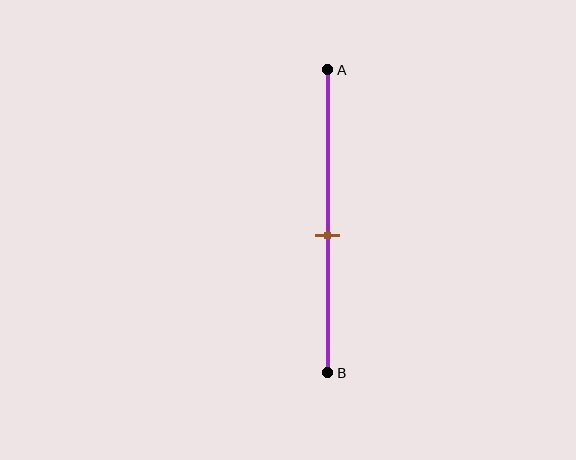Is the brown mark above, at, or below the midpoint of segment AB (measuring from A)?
The brown mark is below the midpoint of segment AB.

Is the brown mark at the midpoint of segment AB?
No, the mark is at about 55% from A, not at the 50% midpoint.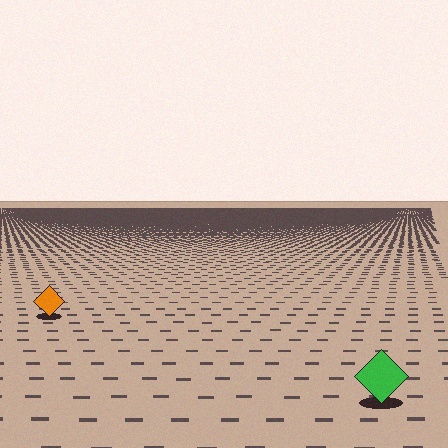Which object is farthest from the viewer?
The orange diamond is farthest from the viewer. It appears smaller and the ground texture around it is denser.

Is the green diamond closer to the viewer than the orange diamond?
Yes. The green diamond is closer — you can tell from the texture gradient: the ground texture is coarser near it.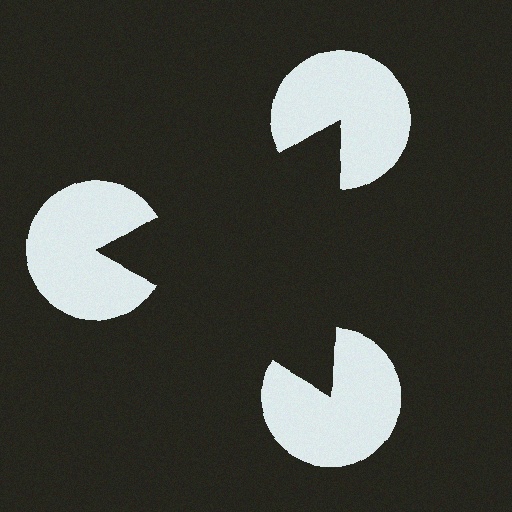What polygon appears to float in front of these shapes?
An illusory triangle — its edges are inferred from the aligned wedge cuts in the pac-man discs, not physically drawn.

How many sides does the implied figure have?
3 sides.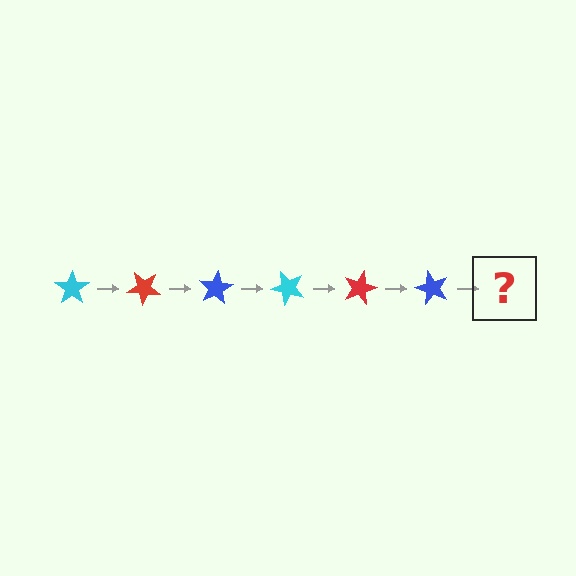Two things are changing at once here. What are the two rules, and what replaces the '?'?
The two rules are that it rotates 40 degrees each step and the color cycles through cyan, red, and blue. The '?' should be a cyan star, rotated 240 degrees from the start.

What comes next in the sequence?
The next element should be a cyan star, rotated 240 degrees from the start.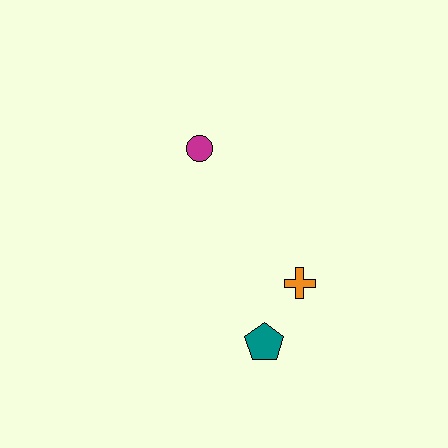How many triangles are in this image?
There are no triangles.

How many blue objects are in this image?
There are no blue objects.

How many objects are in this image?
There are 3 objects.